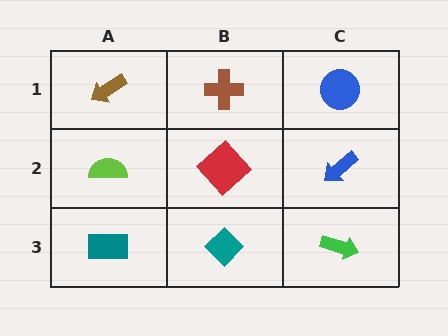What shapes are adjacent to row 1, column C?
A blue arrow (row 2, column C), a brown cross (row 1, column B).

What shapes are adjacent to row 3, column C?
A blue arrow (row 2, column C), a teal diamond (row 3, column B).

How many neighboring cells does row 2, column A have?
3.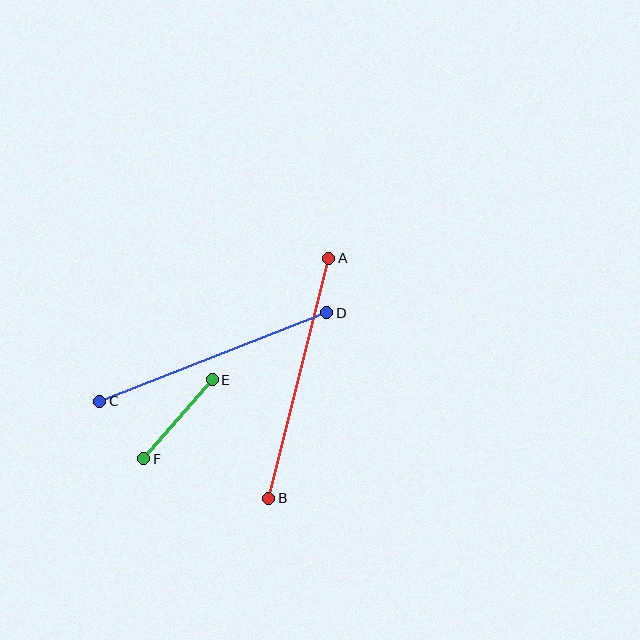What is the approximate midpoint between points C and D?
The midpoint is at approximately (213, 357) pixels.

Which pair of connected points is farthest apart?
Points A and B are farthest apart.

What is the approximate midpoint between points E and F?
The midpoint is at approximately (178, 419) pixels.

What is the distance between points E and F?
The distance is approximately 105 pixels.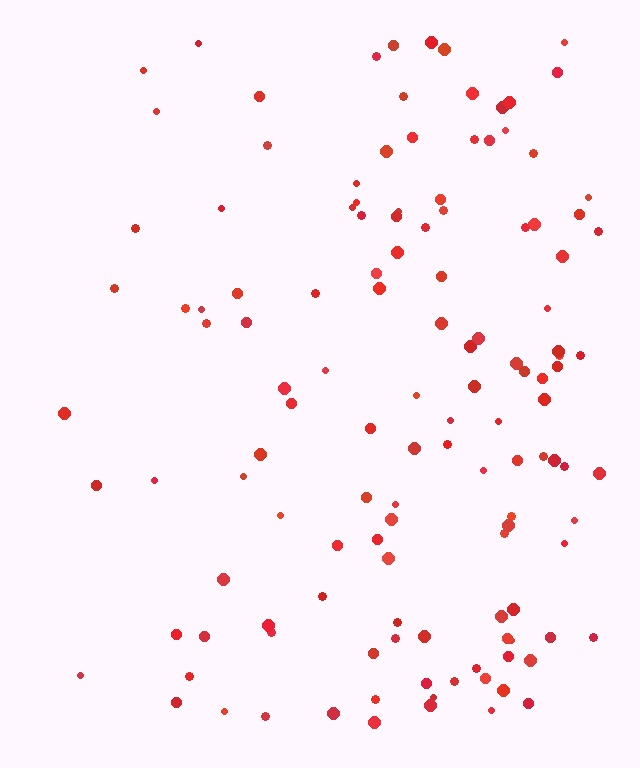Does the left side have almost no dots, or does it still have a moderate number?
Still a moderate number, just noticeably fewer than the right.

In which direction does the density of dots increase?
From left to right, with the right side densest.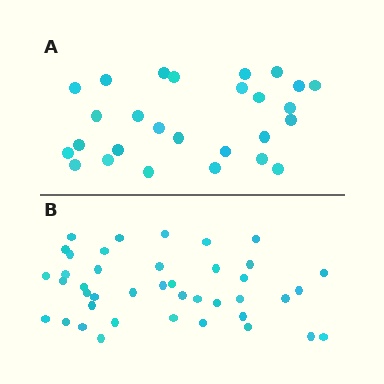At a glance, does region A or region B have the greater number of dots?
Region B (the bottom region) has more dots.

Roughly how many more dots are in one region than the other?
Region B has approximately 15 more dots than region A.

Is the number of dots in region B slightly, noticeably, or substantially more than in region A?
Region B has substantially more. The ratio is roughly 1.5 to 1.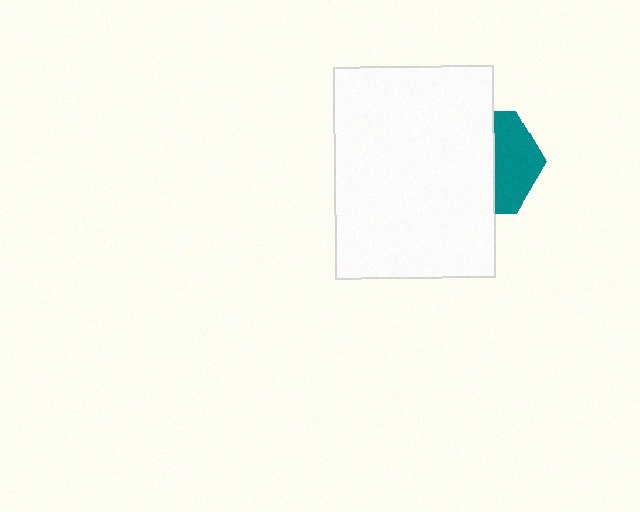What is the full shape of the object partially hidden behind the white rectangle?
The partially hidden object is a teal hexagon.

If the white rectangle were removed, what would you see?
You would see the complete teal hexagon.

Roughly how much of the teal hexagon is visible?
A small part of it is visible (roughly 42%).